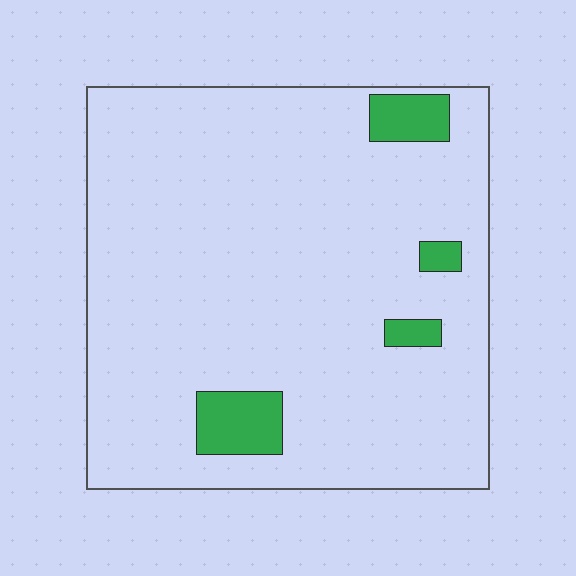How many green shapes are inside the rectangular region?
4.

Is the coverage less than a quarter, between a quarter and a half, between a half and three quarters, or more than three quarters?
Less than a quarter.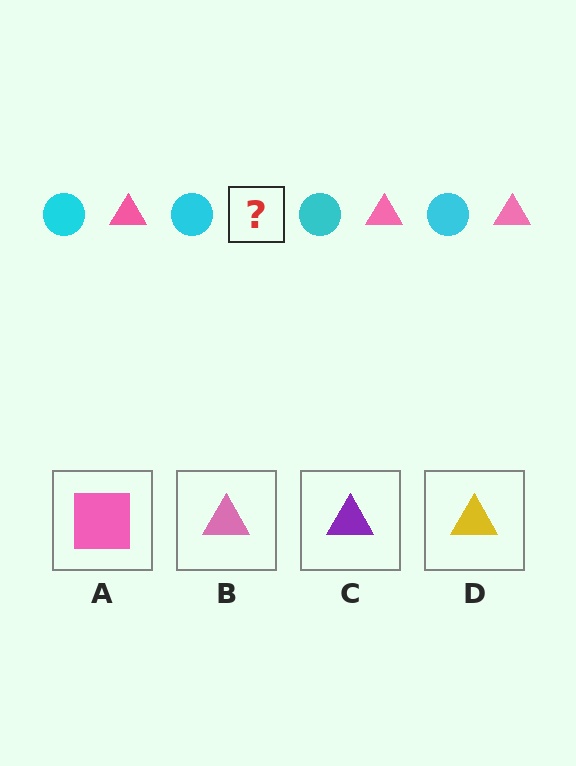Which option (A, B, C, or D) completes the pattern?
B.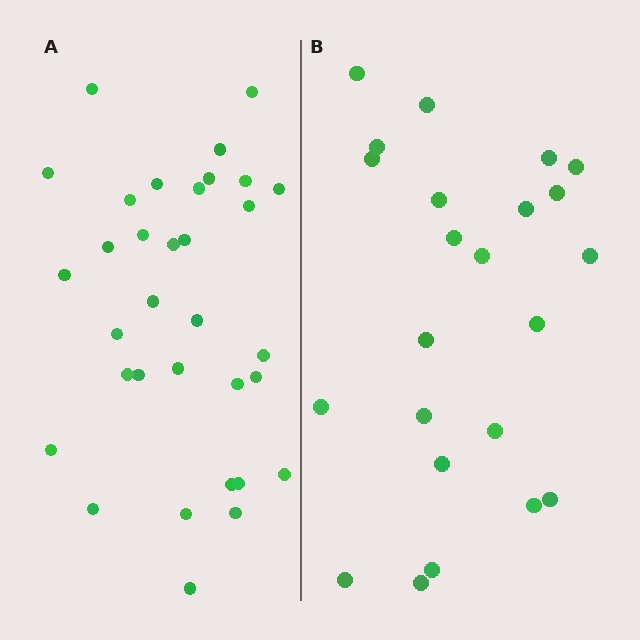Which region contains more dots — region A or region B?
Region A (the left region) has more dots.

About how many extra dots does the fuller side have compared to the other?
Region A has roughly 10 or so more dots than region B.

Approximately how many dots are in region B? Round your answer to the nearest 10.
About 20 dots. (The exact count is 23, which rounds to 20.)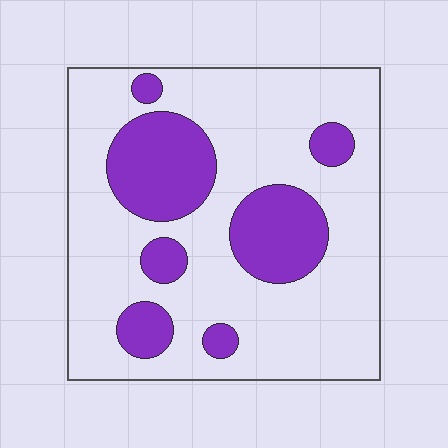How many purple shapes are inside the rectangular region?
7.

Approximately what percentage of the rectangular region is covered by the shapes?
Approximately 25%.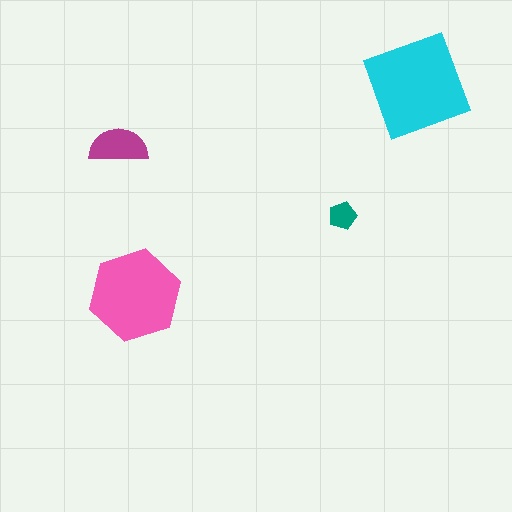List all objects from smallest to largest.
The teal pentagon, the magenta semicircle, the pink hexagon, the cyan square.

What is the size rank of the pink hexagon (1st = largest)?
2nd.